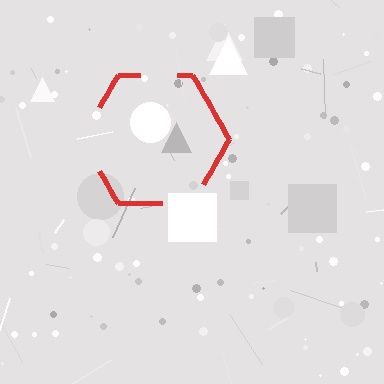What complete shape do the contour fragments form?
The contour fragments form a hexagon.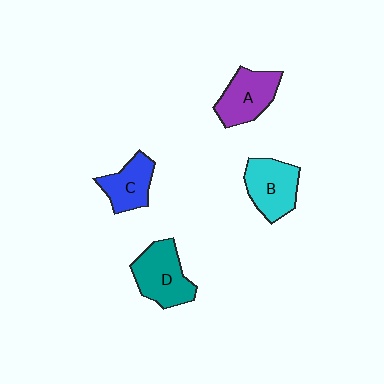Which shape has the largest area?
Shape D (teal).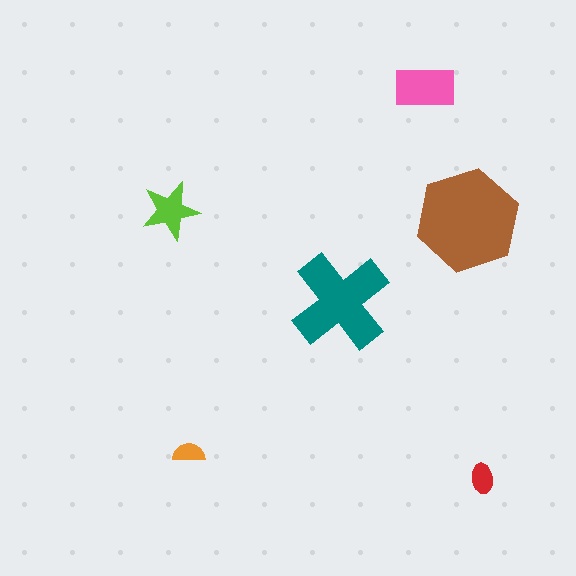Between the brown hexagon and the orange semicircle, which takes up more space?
The brown hexagon.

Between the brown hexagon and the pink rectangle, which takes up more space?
The brown hexagon.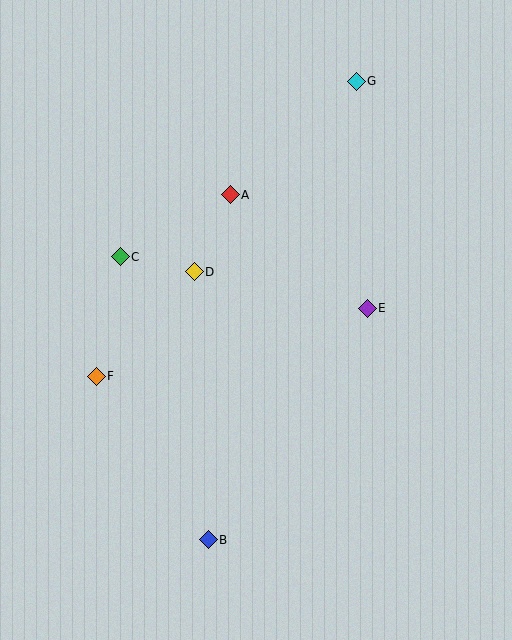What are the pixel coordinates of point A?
Point A is at (230, 195).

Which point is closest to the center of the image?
Point D at (194, 272) is closest to the center.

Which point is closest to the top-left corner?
Point C is closest to the top-left corner.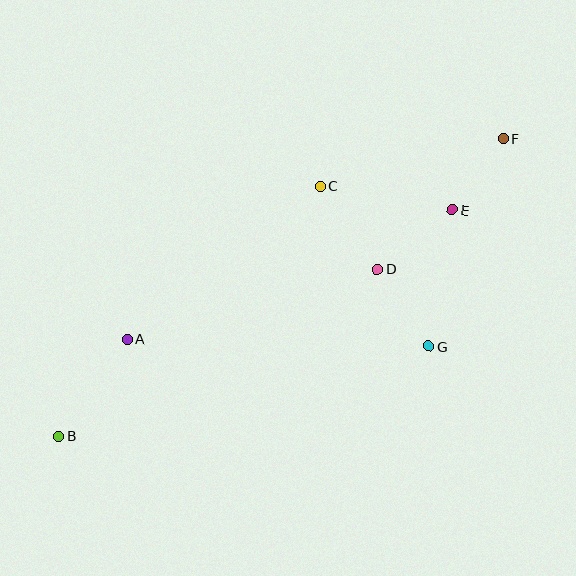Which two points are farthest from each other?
Points B and F are farthest from each other.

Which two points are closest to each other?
Points E and F are closest to each other.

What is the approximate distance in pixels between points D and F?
The distance between D and F is approximately 181 pixels.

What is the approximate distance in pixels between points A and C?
The distance between A and C is approximately 247 pixels.